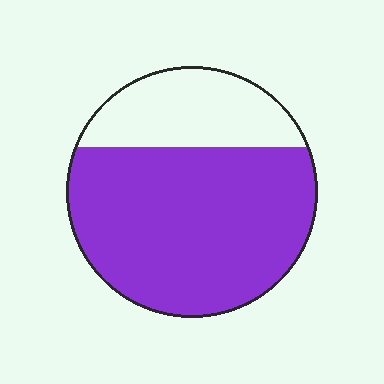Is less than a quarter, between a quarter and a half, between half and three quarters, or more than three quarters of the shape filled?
Between half and three quarters.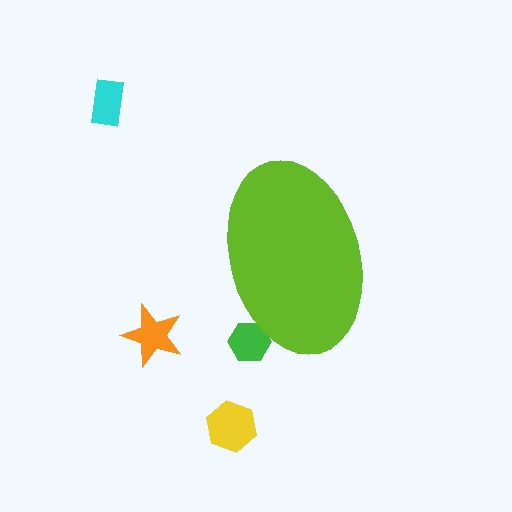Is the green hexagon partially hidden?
Yes, the green hexagon is partially hidden behind the lime ellipse.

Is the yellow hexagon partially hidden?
No, the yellow hexagon is fully visible.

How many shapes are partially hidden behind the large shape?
1 shape is partially hidden.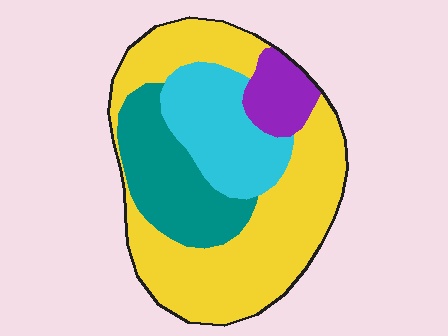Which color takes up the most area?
Yellow, at roughly 50%.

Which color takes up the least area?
Purple, at roughly 10%.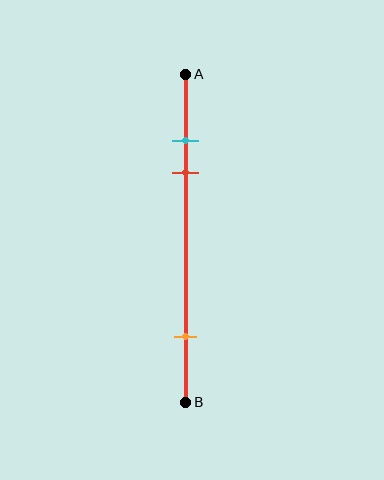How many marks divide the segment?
There are 3 marks dividing the segment.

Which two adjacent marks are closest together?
The cyan and red marks are the closest adjacent pair.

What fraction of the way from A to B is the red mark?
The red mark is approximately 30% (0.3) of the way from A to B.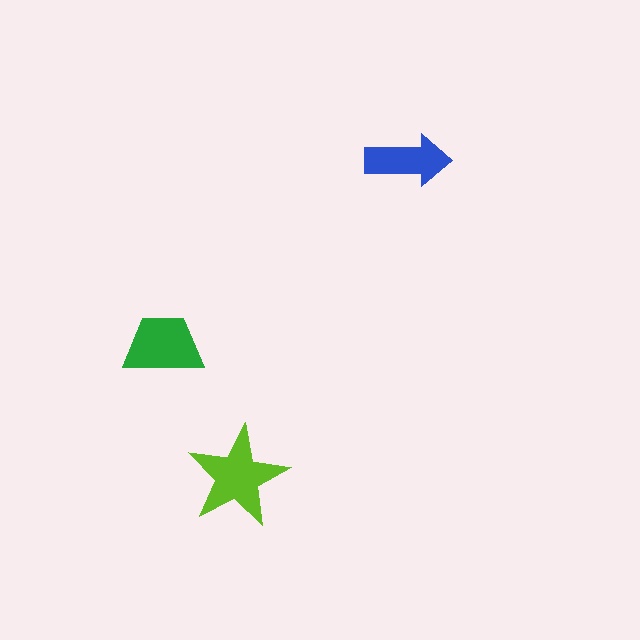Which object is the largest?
The lime star.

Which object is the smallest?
The blue arrow.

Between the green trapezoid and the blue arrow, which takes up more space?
The green trapezoid.